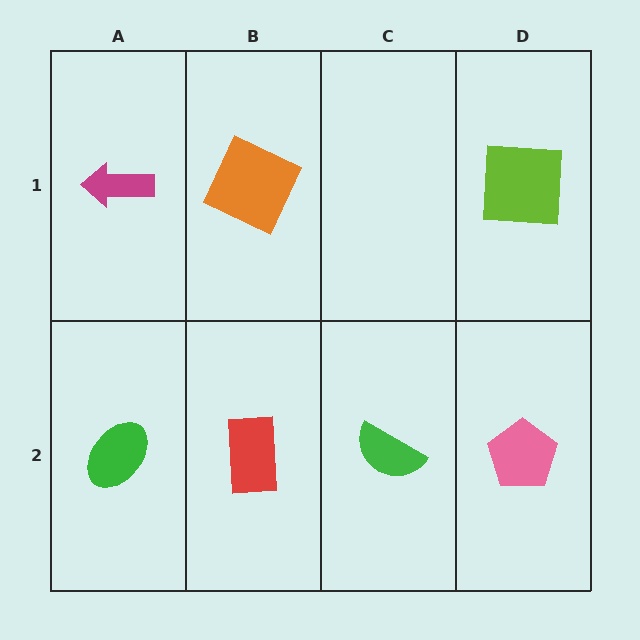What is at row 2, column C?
A green semicircle.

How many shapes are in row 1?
3 shapes.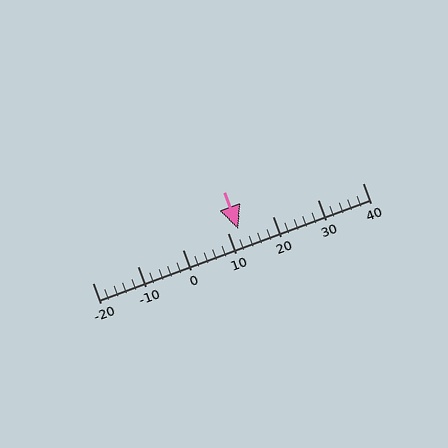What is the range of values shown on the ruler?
The ruler shows values from -20 to 40.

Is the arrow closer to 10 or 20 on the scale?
The arrow is closer to 10.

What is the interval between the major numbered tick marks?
The major tick marks are spaced 10 units apart.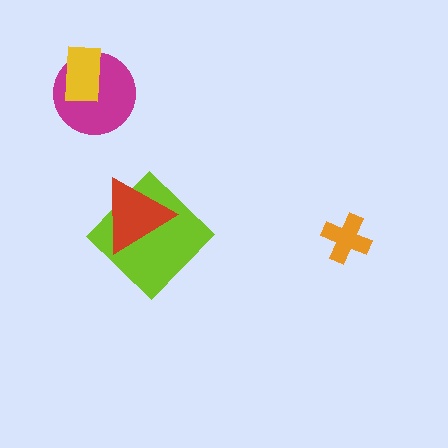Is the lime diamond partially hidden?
Yes, it is partially covered by another shape.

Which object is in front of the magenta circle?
The yellow rectangle is in front of the magenta circle.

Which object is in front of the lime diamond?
The red triangle is in front of the lime diamond.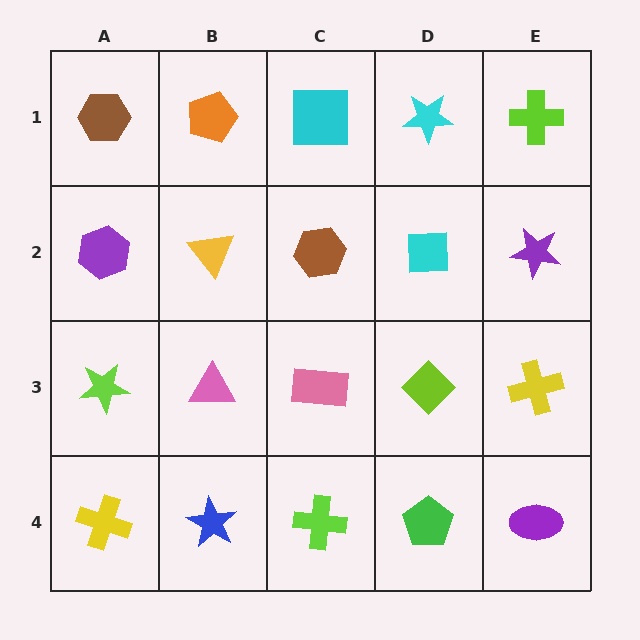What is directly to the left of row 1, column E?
A cyan star.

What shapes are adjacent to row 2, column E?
A lime cross (row 1, column E), a yellow cross (row 3, column E), a cyan square (row 2, column D).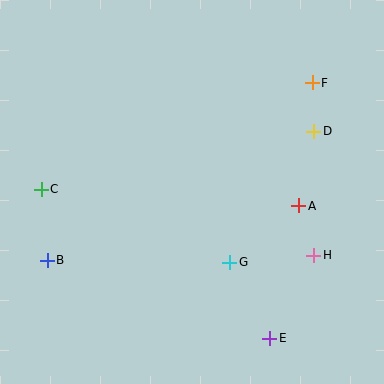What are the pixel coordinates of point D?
Point D is at (314, 131).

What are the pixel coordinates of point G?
Point G is at (230, 262).